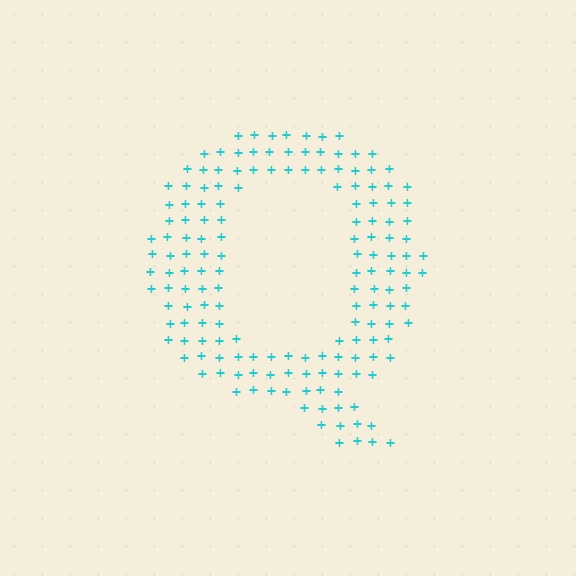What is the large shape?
The large shape is the letter Q.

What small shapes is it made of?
It is made of small plus signs.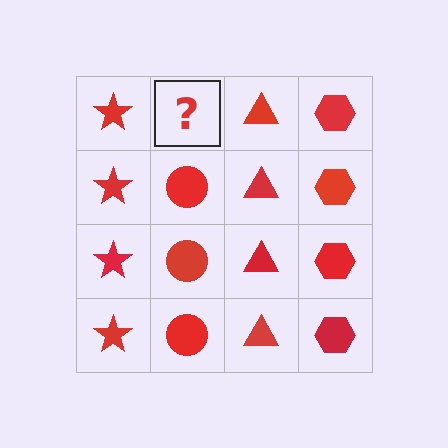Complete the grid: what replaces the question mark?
The question mark should be replaced with a red circle.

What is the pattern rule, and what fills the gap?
The rule is that each column has a consistent shape. The gap should be filled with a red circle.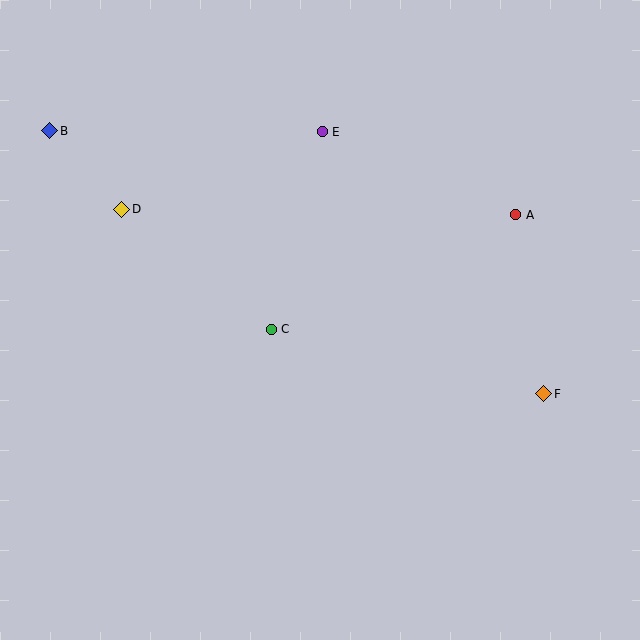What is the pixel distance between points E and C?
The distance between E and C is 204 pixels.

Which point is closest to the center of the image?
Point C at (271, 329) is closest to the center.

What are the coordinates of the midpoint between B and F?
The midpoint between B and F is at (297, 262).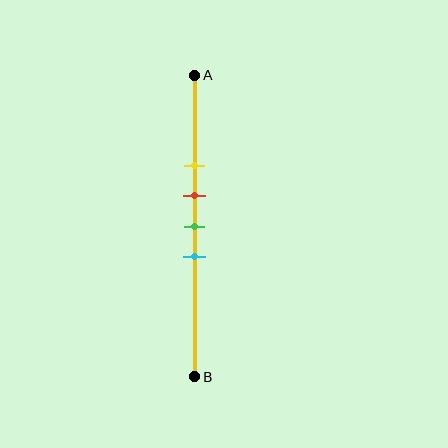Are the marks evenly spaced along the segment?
Yes, the marks are approximately evenly spaced.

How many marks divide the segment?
There are 4 marks dividing the segment.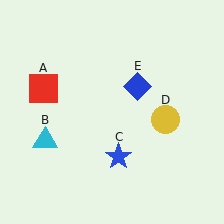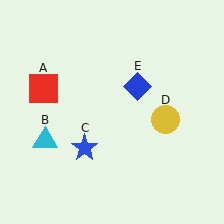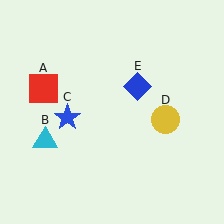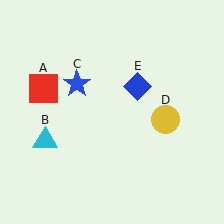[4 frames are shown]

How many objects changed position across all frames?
1 object changed position: blue star (object C).